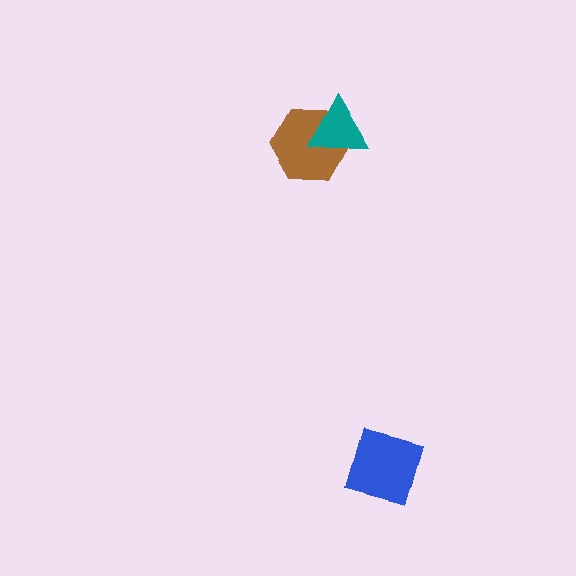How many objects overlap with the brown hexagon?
1 object overlaps with the brown hexagon.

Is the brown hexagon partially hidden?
Yes, it is partially covered by another shape.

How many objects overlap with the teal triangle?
1 object overlaps with the teal triangle.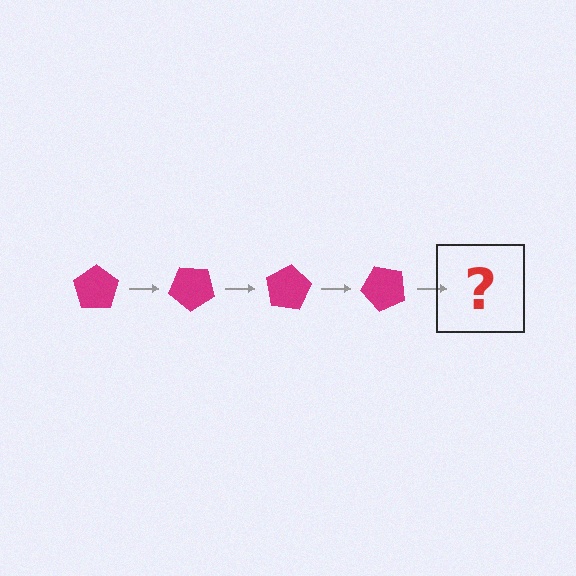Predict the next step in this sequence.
The next step is a magenta pentagon rotated 160 degrees.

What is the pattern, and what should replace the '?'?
The pattern is that the pentagon rotates 40 degrees each step. The '?' should be a magenta pentagon rotated 160 degrees.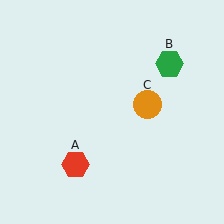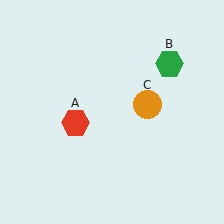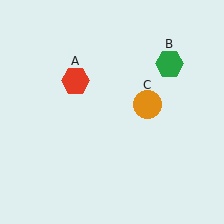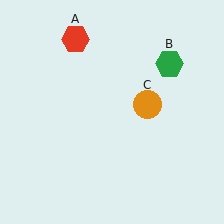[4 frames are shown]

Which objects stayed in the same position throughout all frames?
Green hexagon (object B) and orange circle (object C) remained stationary.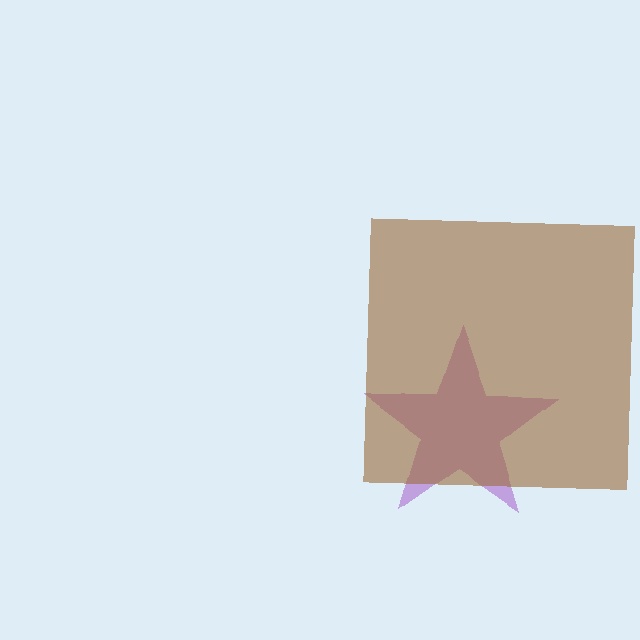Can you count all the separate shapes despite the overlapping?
Yes, there are 2 separate shapes.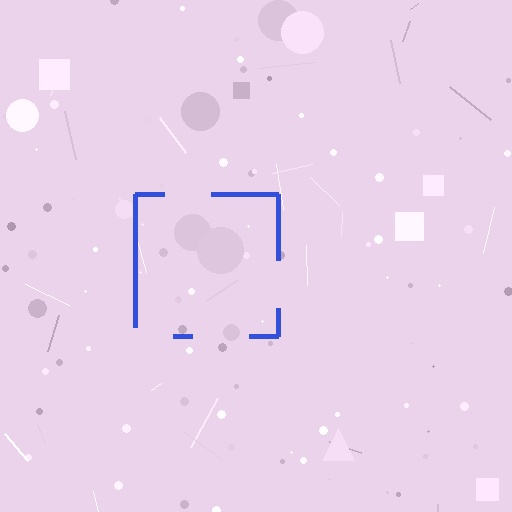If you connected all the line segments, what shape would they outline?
They would outline a square.